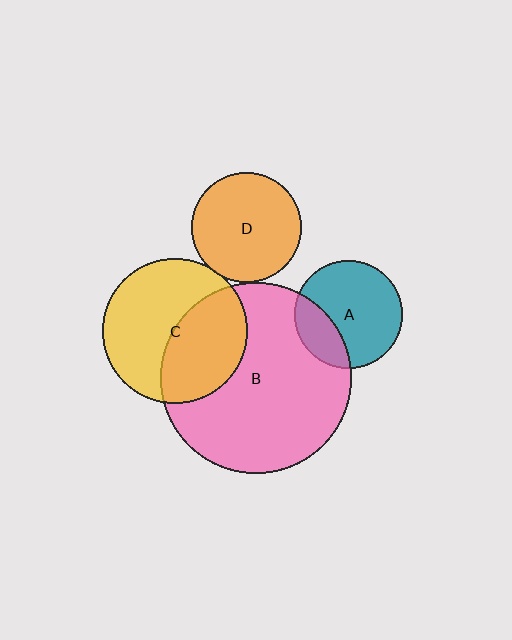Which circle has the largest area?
Circle B (pink).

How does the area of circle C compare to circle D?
Approximately 1.7 times.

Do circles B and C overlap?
Yes.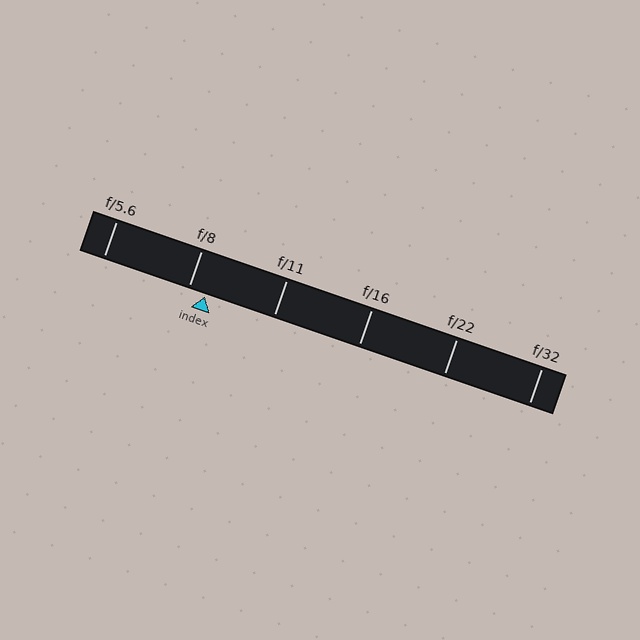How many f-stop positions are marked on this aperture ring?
There are 6 f-stop positions marked.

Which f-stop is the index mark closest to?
The index mark is closest to f/8.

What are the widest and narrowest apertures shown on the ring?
The widest aperture shown is f/5.6 and the narrowest is f/32.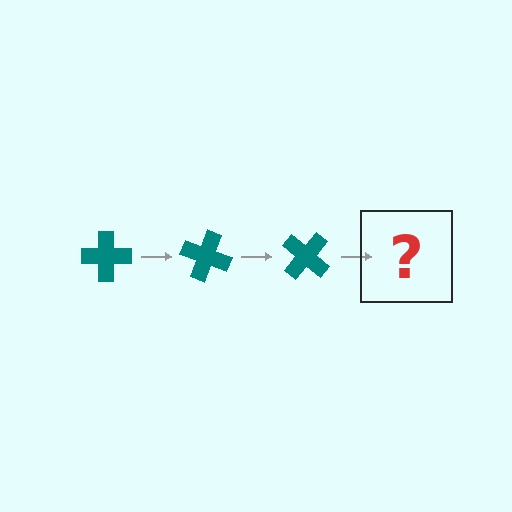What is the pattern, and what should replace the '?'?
The pattern is that the cross rotates 20 degrees each step. The '?' should be a teal cross rotated 60 degrees.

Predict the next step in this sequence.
The next step is a teal cross rotated 60 degrees.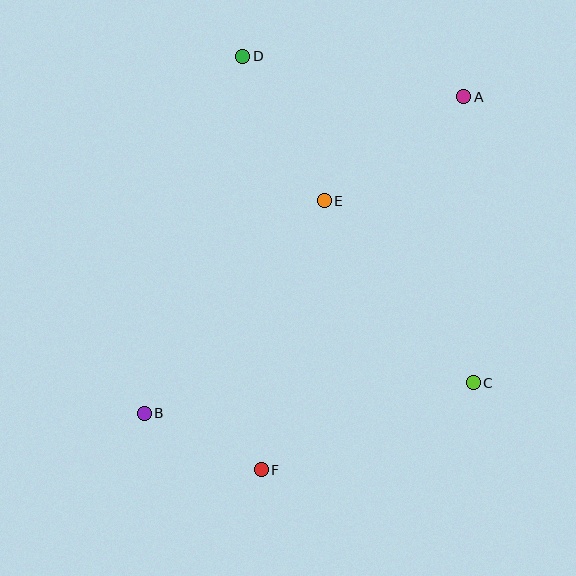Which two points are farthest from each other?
Points A and B are farthest from each other.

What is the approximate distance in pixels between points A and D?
The distance between A and D is approximately 225 pixels.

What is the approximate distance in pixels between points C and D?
The distance between C and D is approximately 400 pixels.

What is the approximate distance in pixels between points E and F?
The distance between E and F is approximately 276 pixels.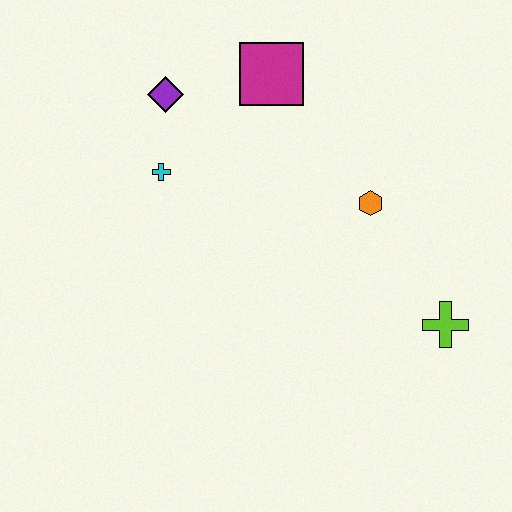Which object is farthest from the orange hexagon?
The purple diamond is farthest from the orange hexagon.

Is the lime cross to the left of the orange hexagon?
No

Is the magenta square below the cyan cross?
No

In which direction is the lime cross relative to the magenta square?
The lime cross is below the magenta square.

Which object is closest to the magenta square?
The purple diamond is closest to the magenta square.